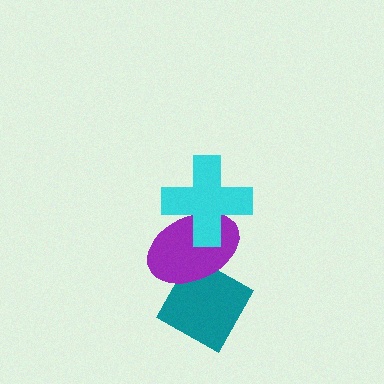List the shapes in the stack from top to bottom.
From top to bottom: the cyan cross, the purple ellipse, the teal diamond.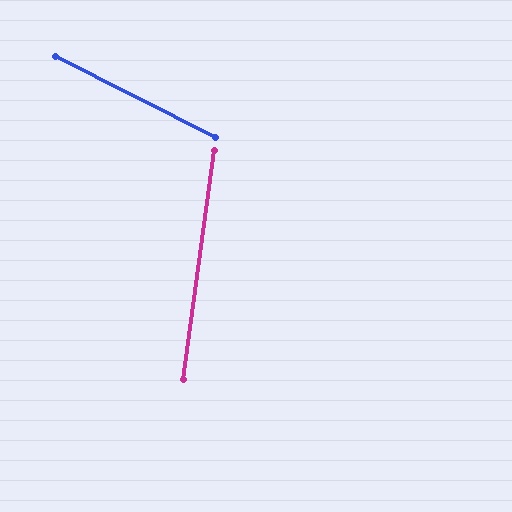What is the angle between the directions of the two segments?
Approximately 71 degrees.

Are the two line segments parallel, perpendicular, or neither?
Neither parallel nor perpendicular — they differ by about 71°.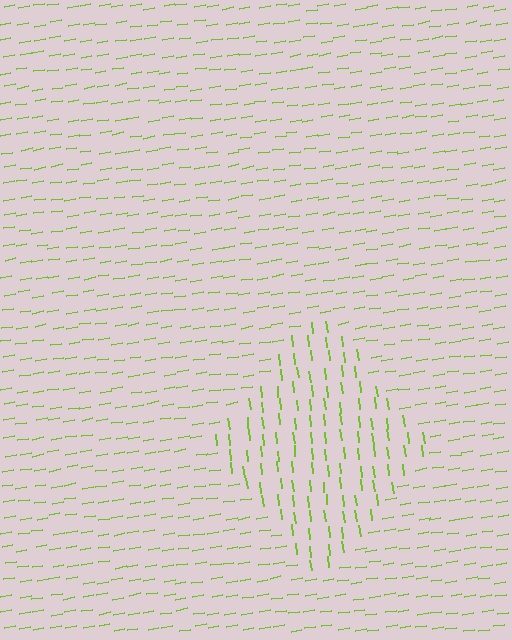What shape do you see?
I see a diamond.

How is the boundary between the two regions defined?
The boundary is defined purely by a change in line orientation (approximately 88 degrees difference). All lines are the same color and thickness.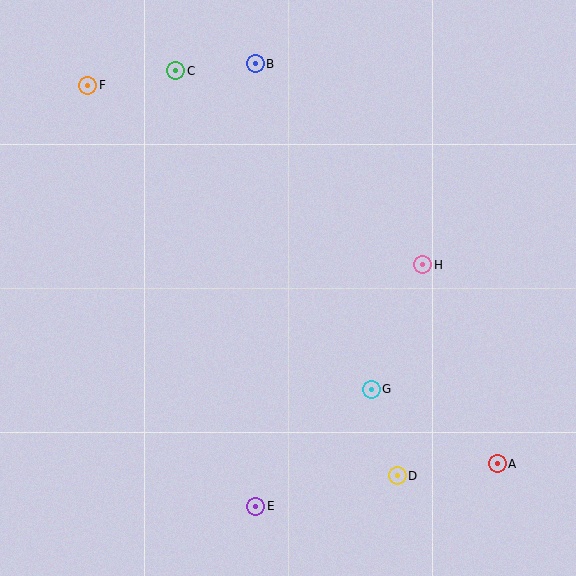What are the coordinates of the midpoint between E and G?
The midpoint between E and G is at (314, 448).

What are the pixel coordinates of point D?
Point D is at (397, 476).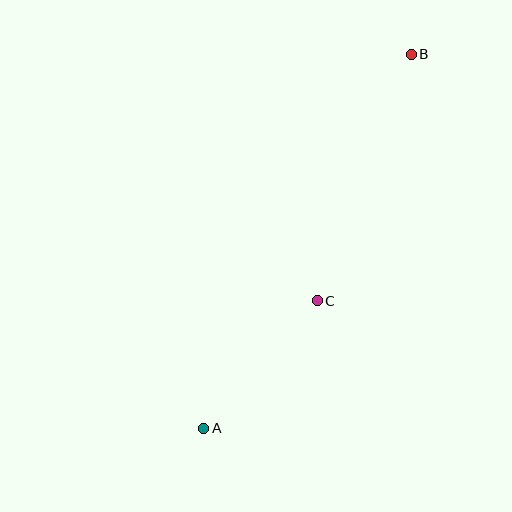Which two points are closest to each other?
Points A and C are closest to each other.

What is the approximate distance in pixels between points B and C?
The distance between B and C is approximately 264 pixels.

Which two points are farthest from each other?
Points A and B are farthest from each other.